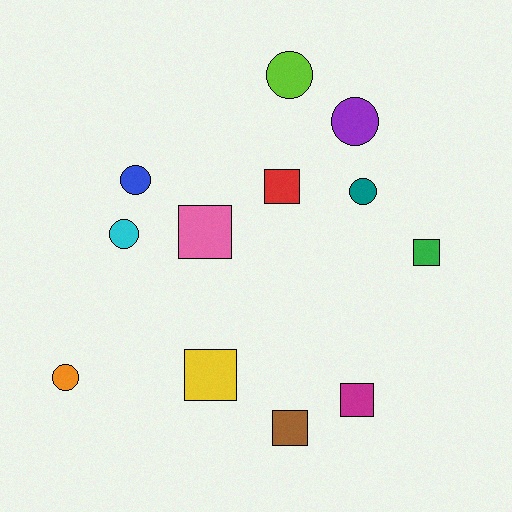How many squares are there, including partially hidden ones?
There are 6 squares.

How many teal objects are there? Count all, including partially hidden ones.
There is 1 teal object.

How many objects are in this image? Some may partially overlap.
There are 12 objects.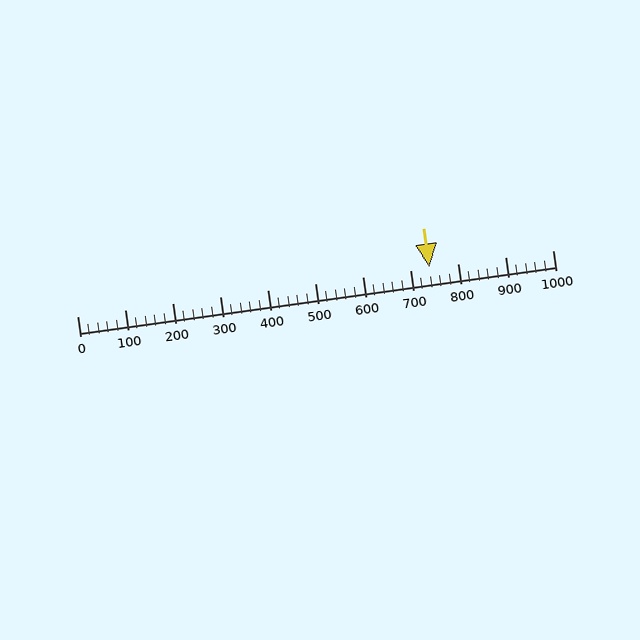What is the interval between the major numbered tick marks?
The major tick marks are spaced 100 units apart.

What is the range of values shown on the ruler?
The ruler shows values from 0 to 1000.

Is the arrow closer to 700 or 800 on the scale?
The arrow is closer to 700.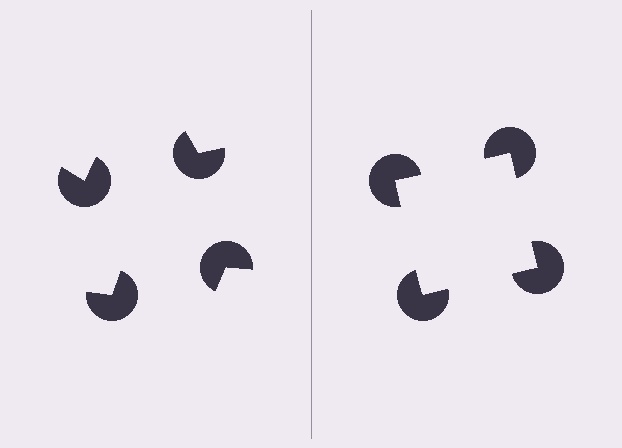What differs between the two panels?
The pac-man discs are positioned identically on both sides; only the wedge orientations differ. On the right they align to a square; on the left they are misaligned.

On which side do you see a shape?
An illusory square appears on the right side. On the left side the wedge cuts are rotated, so no coherent shape forms.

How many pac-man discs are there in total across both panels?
8 — 4 on each side.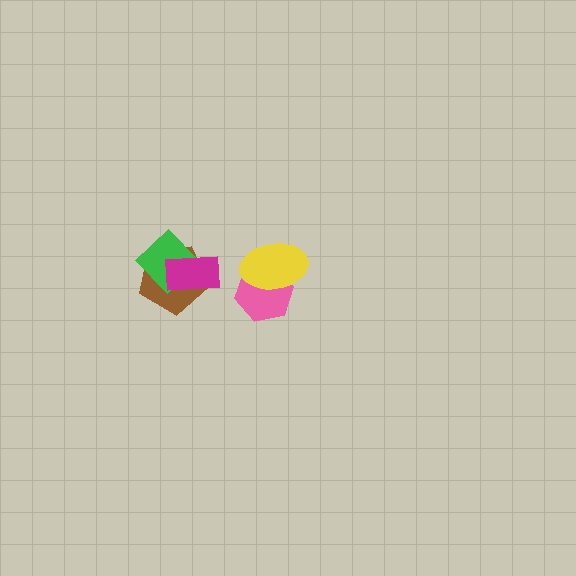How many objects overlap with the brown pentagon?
2 objects overlap with the brown pentagon.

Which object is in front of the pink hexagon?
The yellow ellipse is in front of the pink hexagon.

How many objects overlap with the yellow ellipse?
1 object overlaps with the yellow ellipse.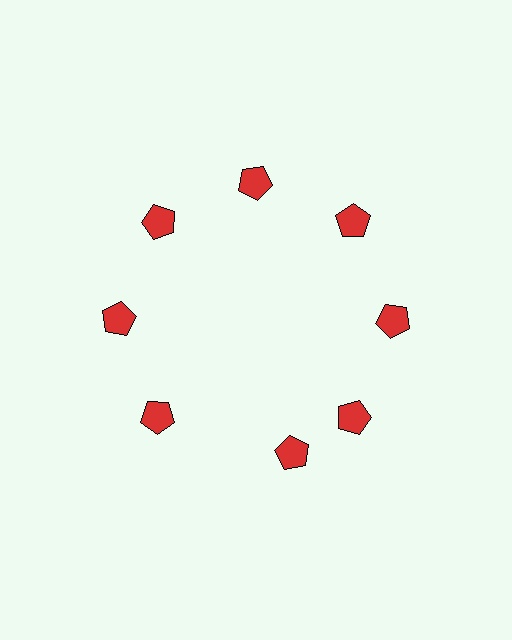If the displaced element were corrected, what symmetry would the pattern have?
It would have 8-fold rotational symmetry — the pattern would map onto itself every 45 degrees.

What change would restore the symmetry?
The symmetry would be restored by rotating it back into even spacing with its neighbors so that all 8 pentagons sit at equal angles and equal distance from the center.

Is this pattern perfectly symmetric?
No. The 8 red pentagons are arranged in a ring, but one element near the 6 o'clock position is rotated out of alignment along the ring, breaking the 8-fold rotational symmetry.